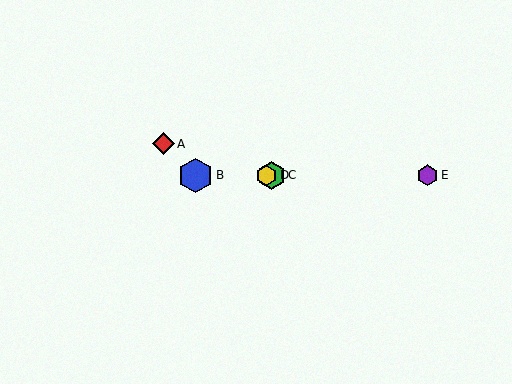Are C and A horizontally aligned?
No, C is at y≈175 and A is at y≈144.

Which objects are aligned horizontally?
Objects B, C, D, E are aligned horizontally.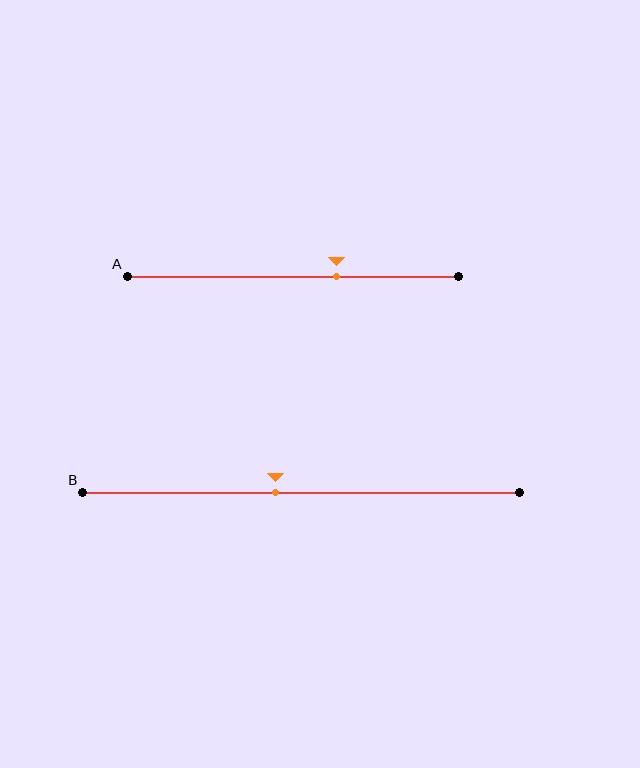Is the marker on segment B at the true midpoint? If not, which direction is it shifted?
No, the marker on segment B is shifted to the left by about 6% of the segment length.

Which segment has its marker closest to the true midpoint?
Segment B has its marker closest to the true midpoint.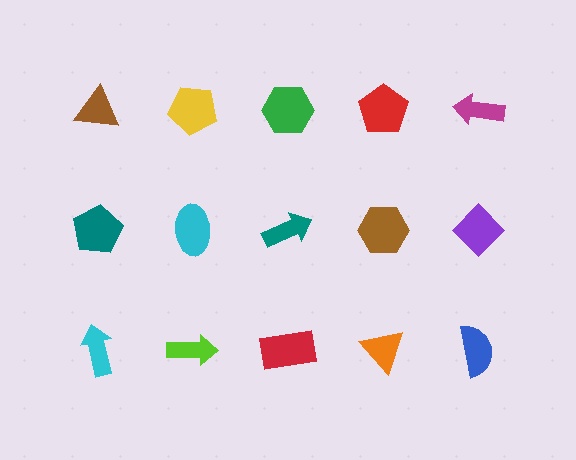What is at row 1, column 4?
A red pentagon.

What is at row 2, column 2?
A cyan ellipse.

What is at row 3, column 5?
A blue semicircle.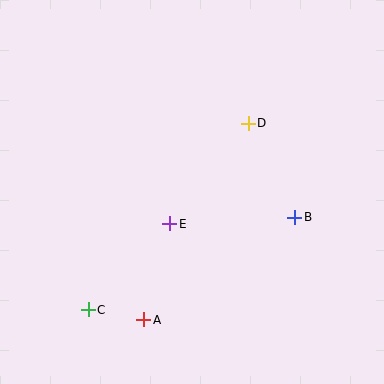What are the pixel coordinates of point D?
Point D is at (248, 123).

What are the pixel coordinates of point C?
Point C is at (88, 310).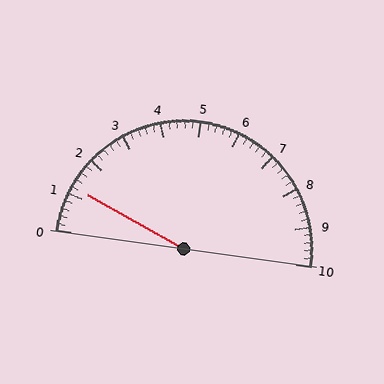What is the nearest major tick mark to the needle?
The nearest major tick mark is 1.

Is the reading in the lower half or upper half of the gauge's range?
The reading is in the lower half of the range (0 to 10).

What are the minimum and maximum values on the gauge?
The gauge ranges from 0 to 10.